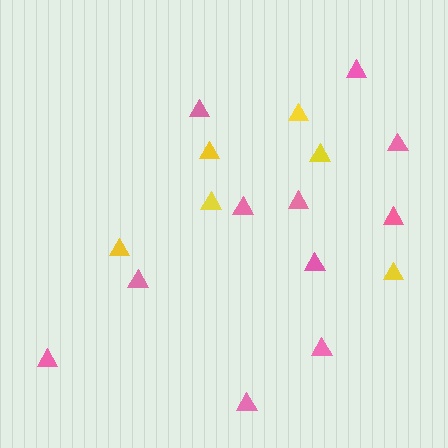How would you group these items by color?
There are 2 groups: one group of yellow triangles (6) and one group of pink triangles (11).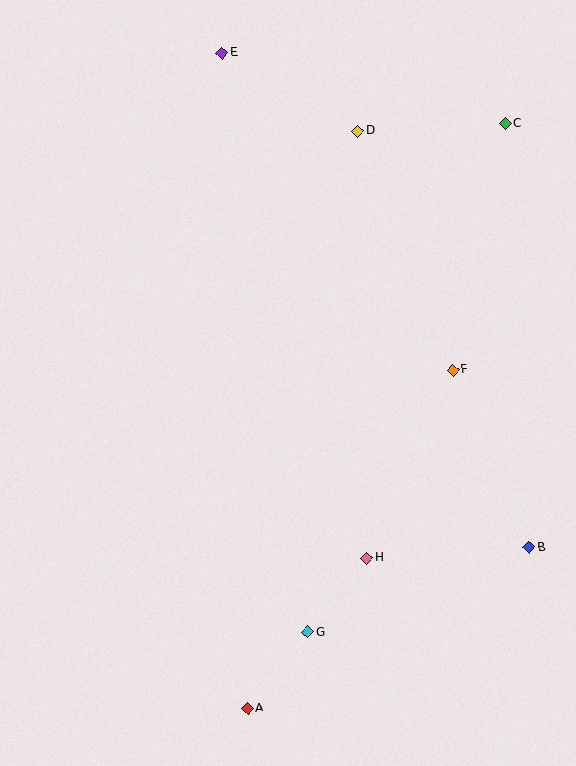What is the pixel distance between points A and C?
The distance between A and C is 640 pixels.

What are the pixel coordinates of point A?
Point A is at (247, 709).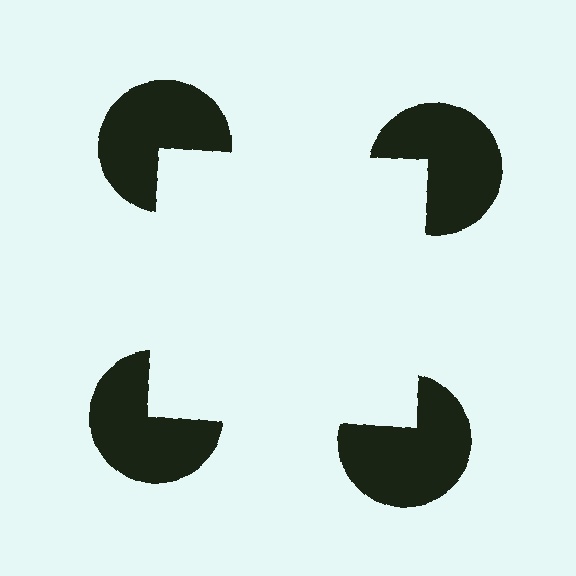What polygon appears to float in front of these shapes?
An illusory square — its edges are inferred from the aligned wedge cuts in the pac-man discs, not physically drawn.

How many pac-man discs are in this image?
There are 4 — one at each vertex of the illusory square.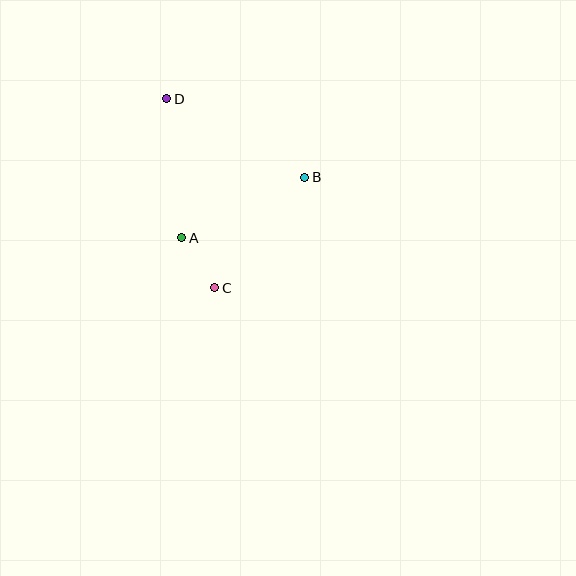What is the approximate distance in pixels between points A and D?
The distance between A and D is approximately 140 pixels.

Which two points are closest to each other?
Points A and C are closest to each other.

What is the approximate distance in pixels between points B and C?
The distance between B and C is approximately 142 pixels.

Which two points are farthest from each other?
Points C and D are farthest from each other.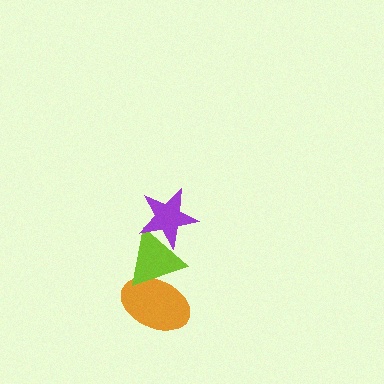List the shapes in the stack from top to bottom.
From top to bottom: the purple star, the lime triangle, the orange ellipse.